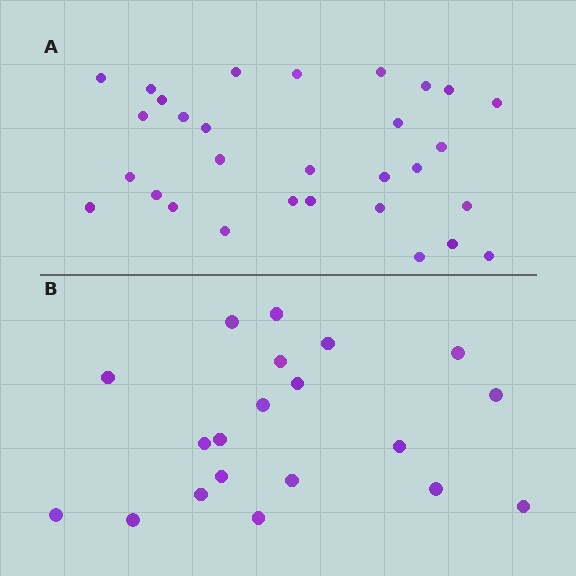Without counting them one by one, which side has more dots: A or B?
Region A (the top region) has more dots.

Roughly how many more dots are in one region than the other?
Region A has roughly 10 or so more dots than region B.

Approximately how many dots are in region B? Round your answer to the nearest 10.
About 20 dots.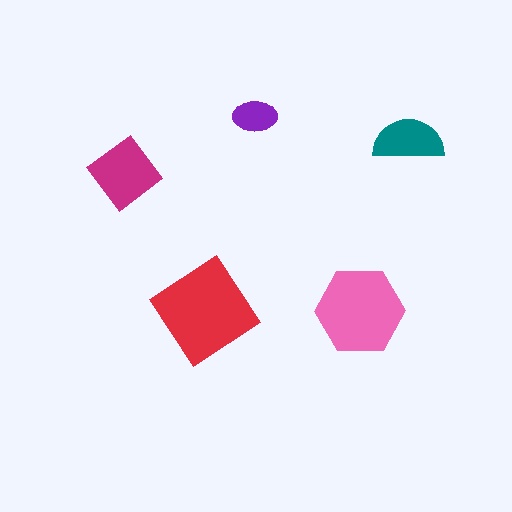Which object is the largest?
The red diamond.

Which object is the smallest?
The purple ellipse.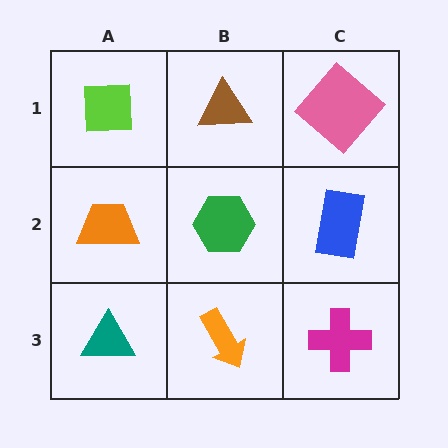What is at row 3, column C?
A magenta cross.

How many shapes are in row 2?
3 shapes.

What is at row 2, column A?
An orange trapezoid.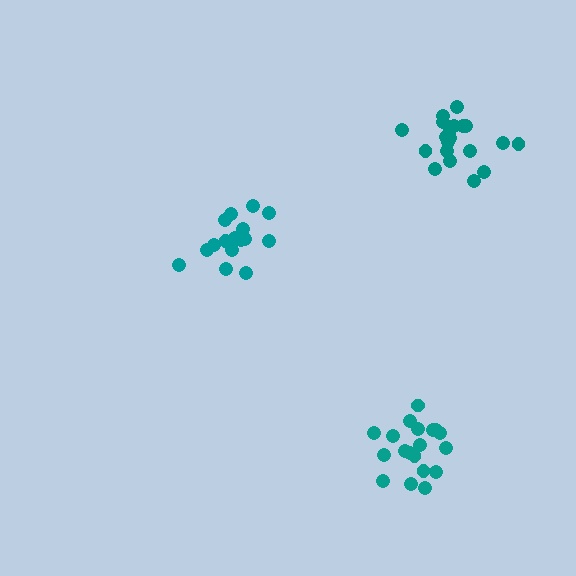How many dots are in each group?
Group 1: 19 dots, Group 2: 20 dots, Group 3: 16 dots (55 total).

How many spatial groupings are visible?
There are 3 spatial groupings.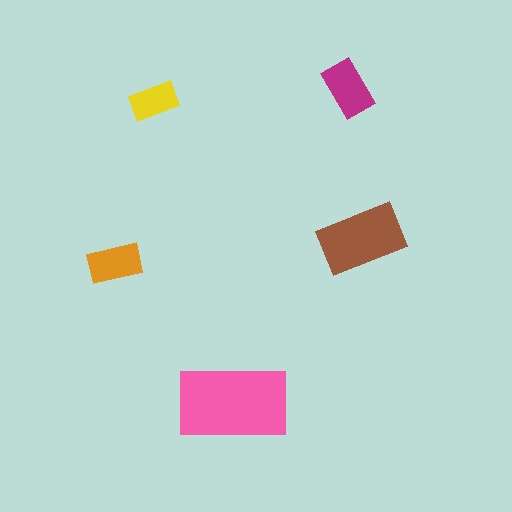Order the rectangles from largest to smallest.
the pink one, the brown one, the magenta one, the orange one, the yellow one.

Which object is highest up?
The magenta rectangle is topmost.